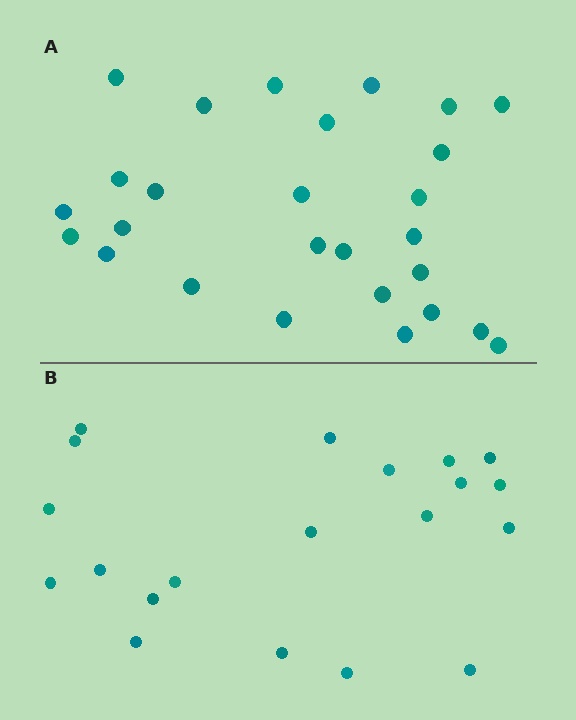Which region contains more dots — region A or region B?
Region A (the top region) has more dots.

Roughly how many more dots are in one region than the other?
Region A has roughly 8 or so more dots than region B.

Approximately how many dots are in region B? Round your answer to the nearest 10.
About 20 dots.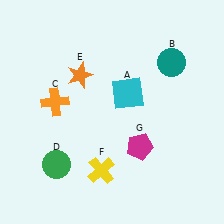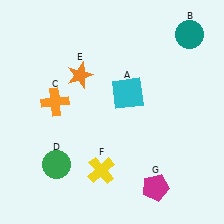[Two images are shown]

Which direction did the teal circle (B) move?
The teal circle (B) moved up.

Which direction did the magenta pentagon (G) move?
The magenta pentagon (G) moved down.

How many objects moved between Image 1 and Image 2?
2 objects moved between the two images.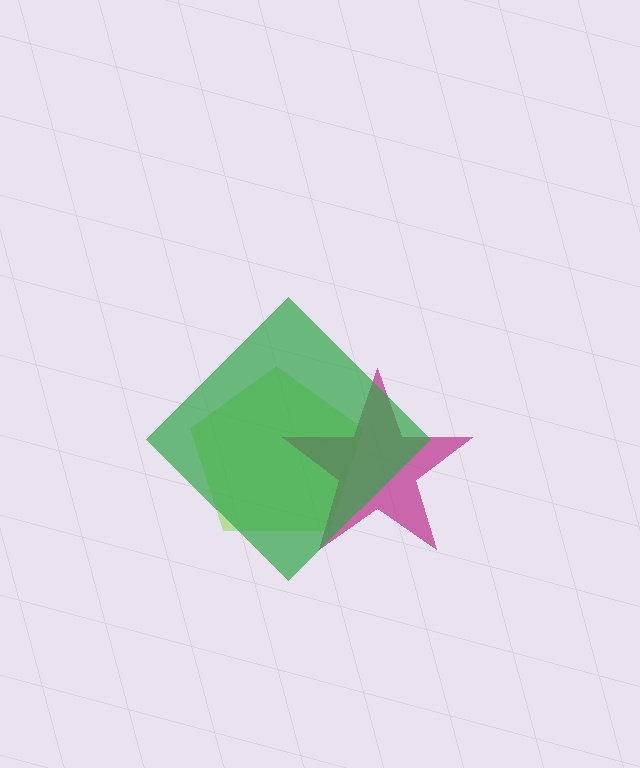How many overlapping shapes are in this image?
There are 3 overlapping shapes in the image.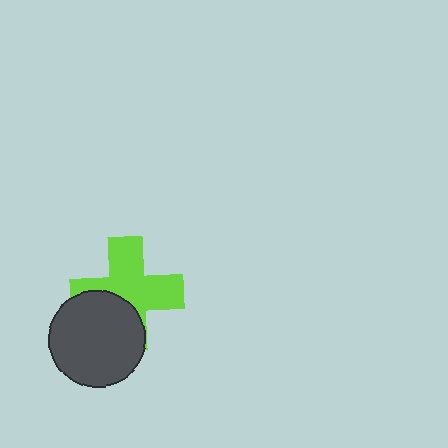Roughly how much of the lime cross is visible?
About half of it is visible (roughly 64%).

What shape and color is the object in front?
The object in front is a dark gray circle.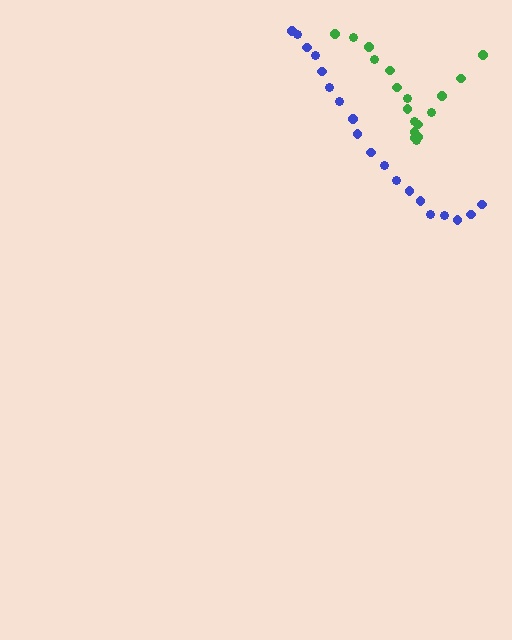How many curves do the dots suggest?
There are 2 distinct paths.